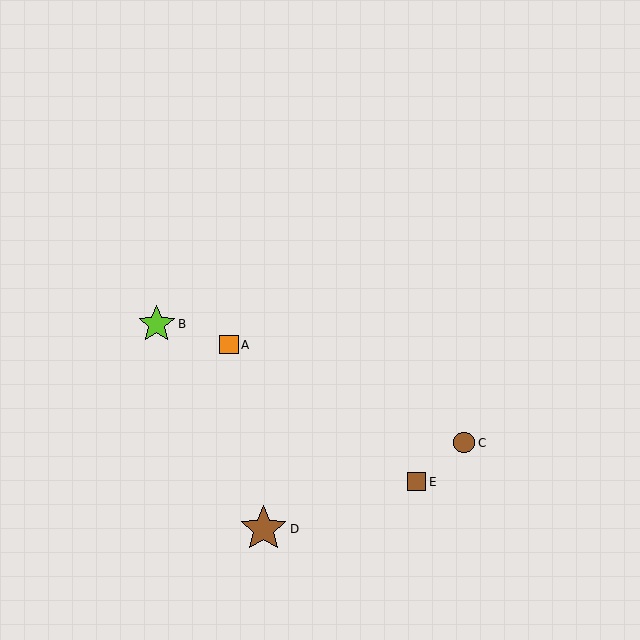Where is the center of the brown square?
The center of the brown square is at (417, 482).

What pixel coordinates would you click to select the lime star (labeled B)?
Click at (157, 324) to select the lime star B.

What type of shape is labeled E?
Shape E is a brown square.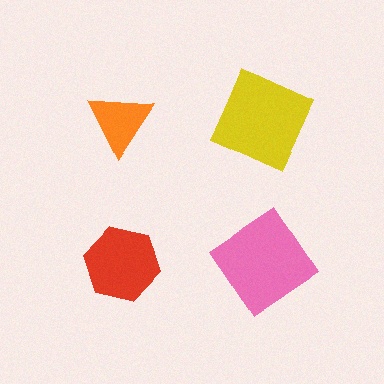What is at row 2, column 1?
A red hexagon.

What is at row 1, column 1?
An orange triangle.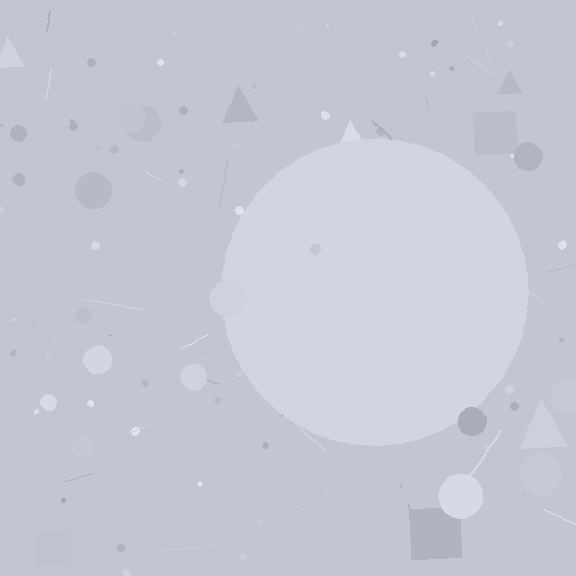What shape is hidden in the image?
A circle is hidden in the image.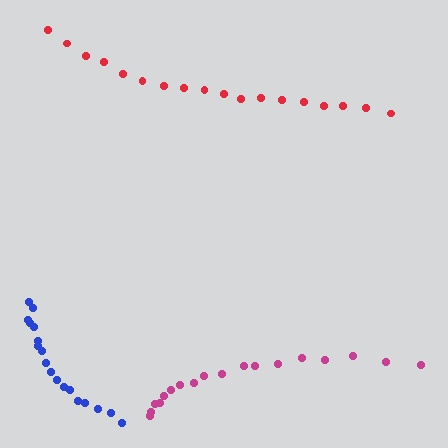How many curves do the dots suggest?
There are 3 distinct paths.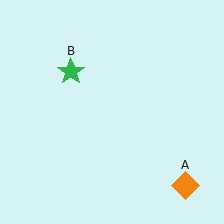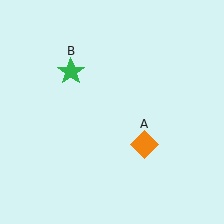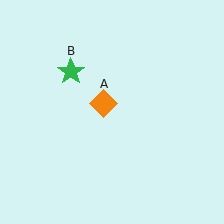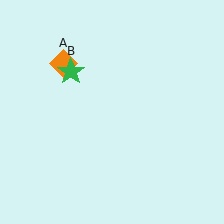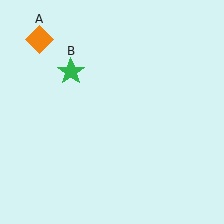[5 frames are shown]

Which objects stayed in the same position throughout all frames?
Green star (object B) remained stationary.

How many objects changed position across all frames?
1 object changed position: orange diamond (object A).